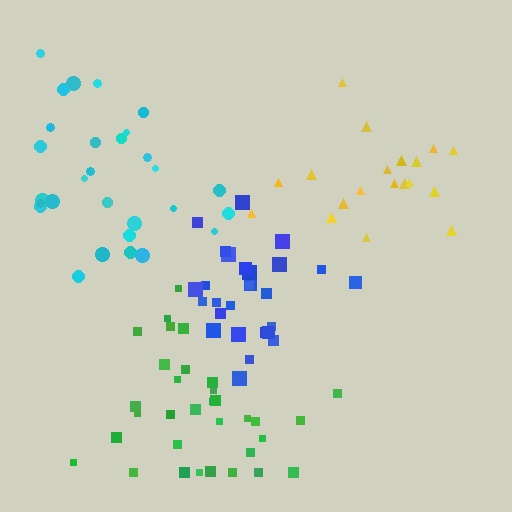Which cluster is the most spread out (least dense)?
Yellow.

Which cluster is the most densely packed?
Blue.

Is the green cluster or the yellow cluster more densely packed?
Green.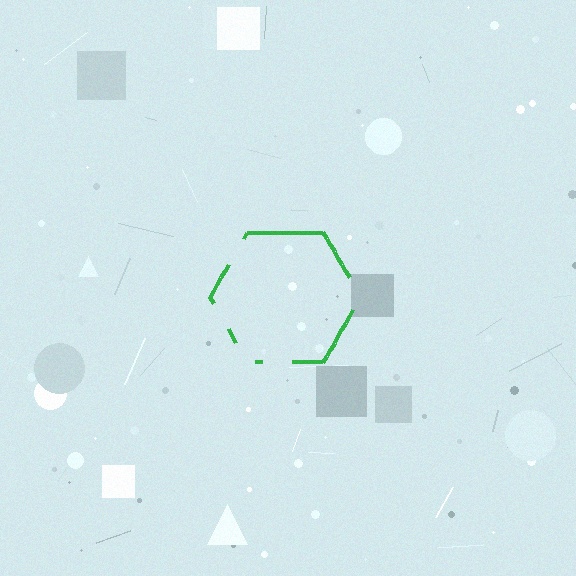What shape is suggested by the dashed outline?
The dashed outline suggests a hexagon.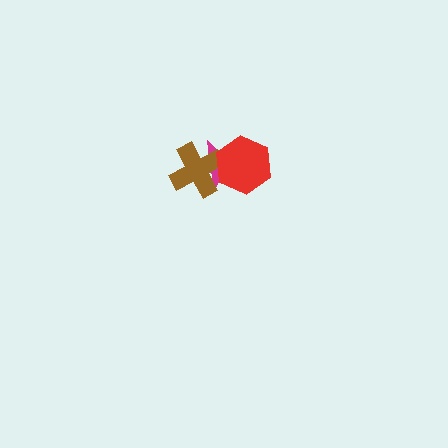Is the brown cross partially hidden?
Yes, it is partially covered by another shape.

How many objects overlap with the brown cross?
2 objects overlap with the brown cross.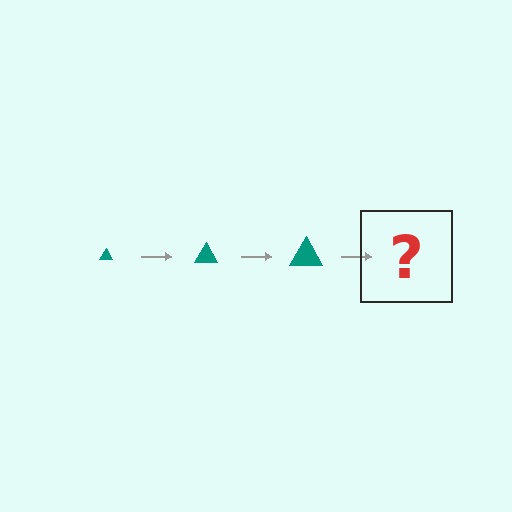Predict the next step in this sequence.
The next step is a teal triangle, larger than the previous one.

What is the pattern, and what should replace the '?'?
The pattern is that the triangle gets progressively larger each step. The '?' should be a teal triangle, larger than the previous one.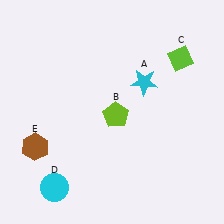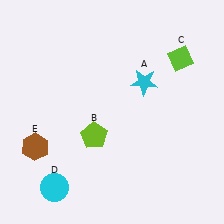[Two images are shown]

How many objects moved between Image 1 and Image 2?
1 object moved between the two images.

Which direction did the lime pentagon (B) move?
The lime pentagon (B) moved left.